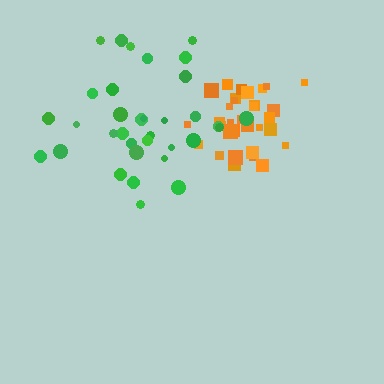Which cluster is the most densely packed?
Orange.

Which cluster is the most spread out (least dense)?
Green.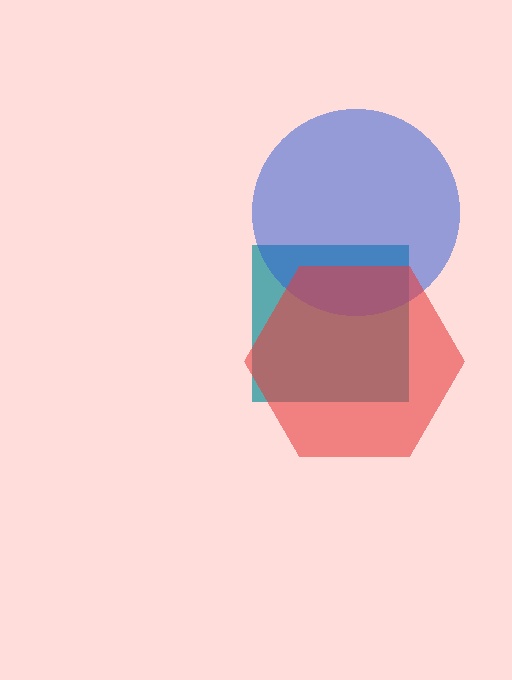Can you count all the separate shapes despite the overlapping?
Yes, there are 3 separate shapes.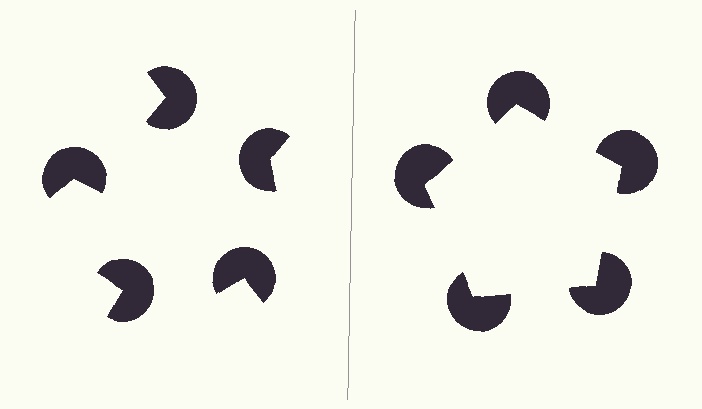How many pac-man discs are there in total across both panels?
10 — 5 on each side.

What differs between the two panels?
The pac-man discs are positioned identically on both sides; only the wedge orientations differ. On the right they align to a pentagon; on the left they are misaligned.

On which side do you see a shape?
An illusory pentagon appears on the right side. On the left side the wedge cuts are rotated, so no coherent shape forms.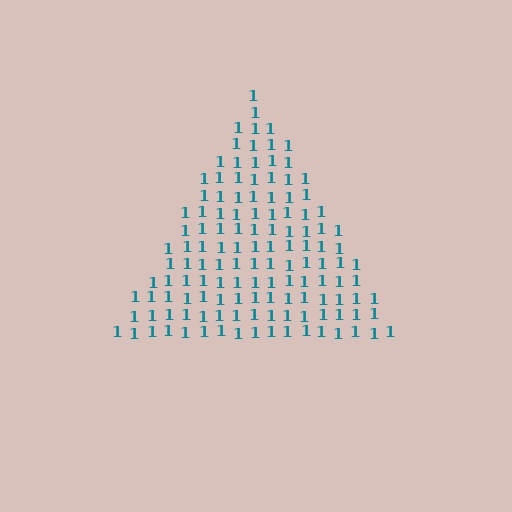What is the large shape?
The large shape is a triangle.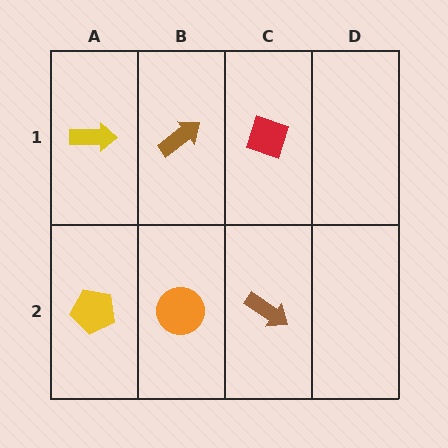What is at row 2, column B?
An orange circle.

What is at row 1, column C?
A red diamond.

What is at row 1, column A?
A yellow arrow.